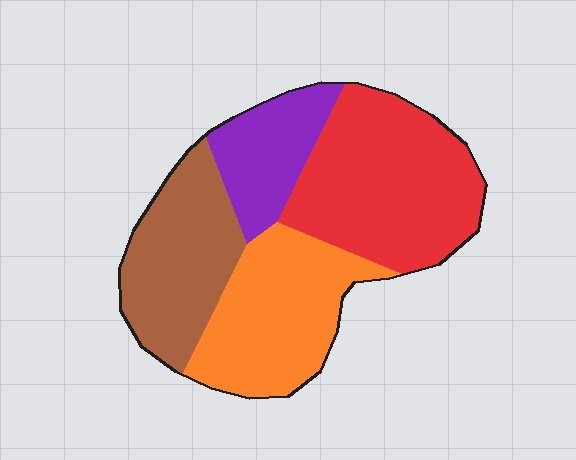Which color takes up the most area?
Red, at roughly 35%.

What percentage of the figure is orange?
Orange takes up between a quarter and a half of the figure.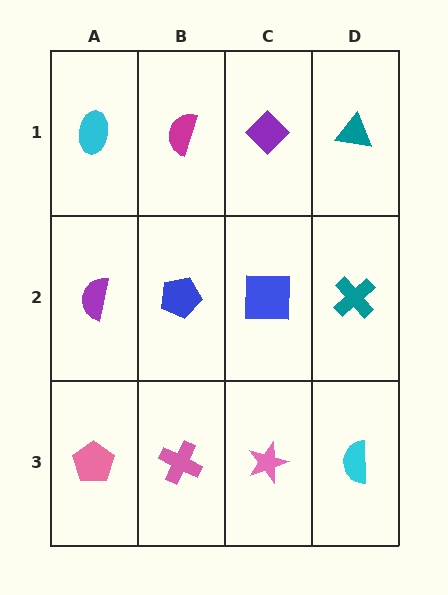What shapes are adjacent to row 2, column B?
A magenta semicircle (row 1, column B), a pink cross (row 3, column B), a purple semicircle (row 2, column A), a blue square (row 2, column C).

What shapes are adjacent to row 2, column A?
A cyan ellipse (row 1, column A), a pink pentagon (row 3, column A), a blue pentagon (row 2, column B).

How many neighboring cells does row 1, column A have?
2.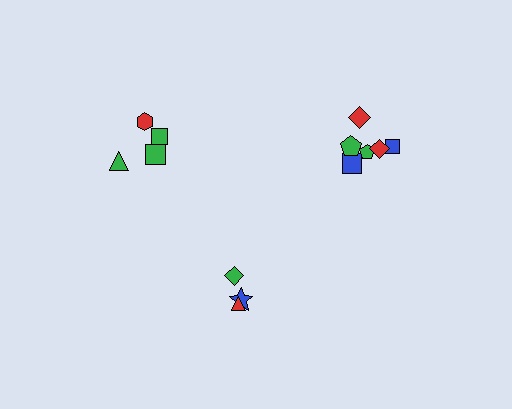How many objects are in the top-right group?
There are 6 objects.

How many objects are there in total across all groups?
There are 13 objects.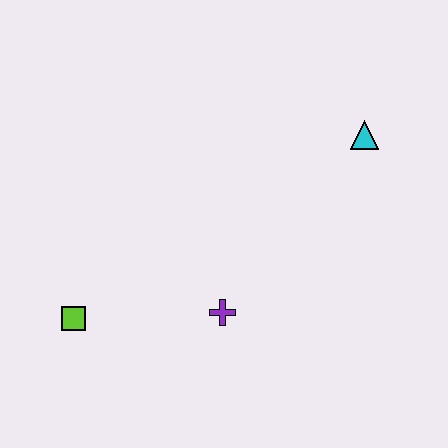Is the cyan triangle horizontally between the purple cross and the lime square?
No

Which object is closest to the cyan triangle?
The purple cross is closest to the cyan triangle.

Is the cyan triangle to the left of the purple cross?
No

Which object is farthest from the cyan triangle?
The lime square is farthest from the cyan triangle.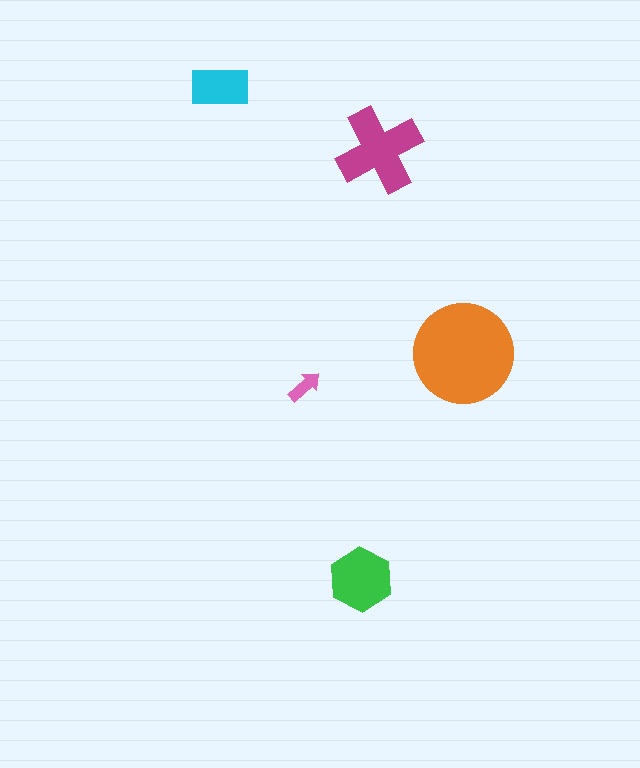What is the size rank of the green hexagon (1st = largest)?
3rd.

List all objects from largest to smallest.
The orange circle, the magenta cross, the green hexagon, the cyan rectangle, the pink arrow.